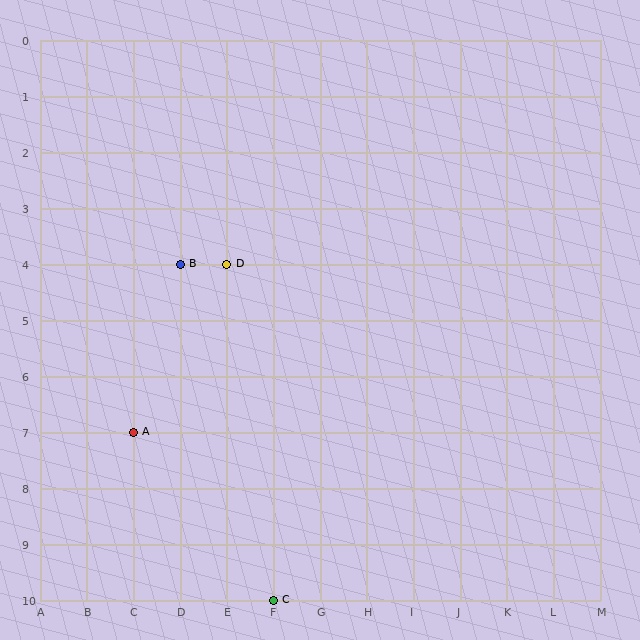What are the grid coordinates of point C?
Point C is at grid coordinates (F, 10).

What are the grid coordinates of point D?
Point D is at grid coordinates (E, 4).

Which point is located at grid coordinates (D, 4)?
Point B is at (D, 4).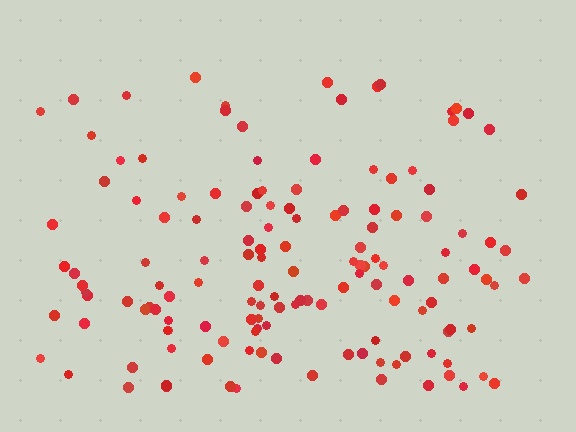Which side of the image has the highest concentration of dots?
The bottom.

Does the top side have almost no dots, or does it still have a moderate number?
Still a moderate number, just noticeably fewer than the bottom.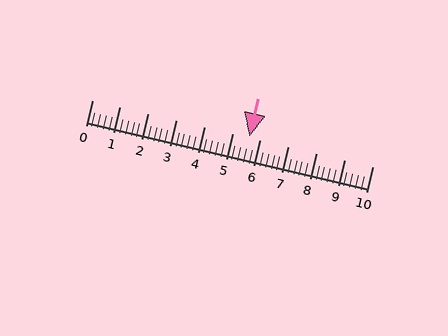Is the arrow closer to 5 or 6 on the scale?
The arrow is closer to 6.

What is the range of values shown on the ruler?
The ruler shows values from 0 to 10.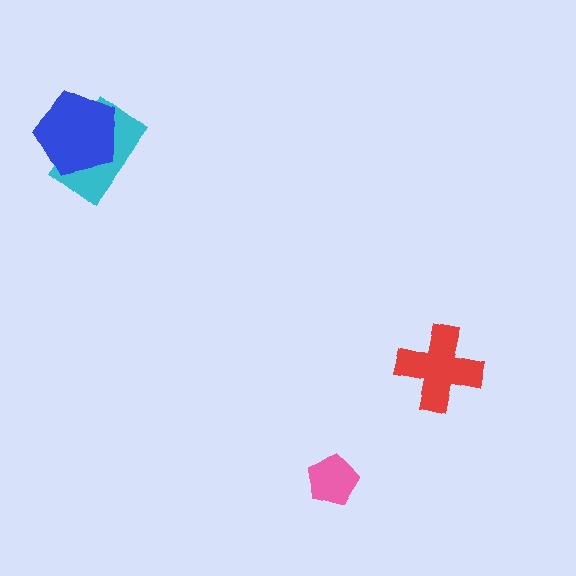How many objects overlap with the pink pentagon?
0 objects overlap with the pink pentagon.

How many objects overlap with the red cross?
0 objects overlap with the red cross.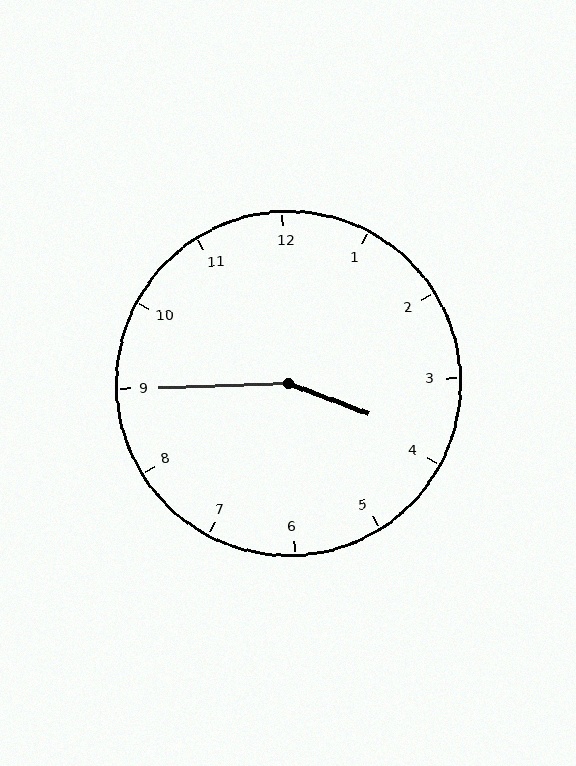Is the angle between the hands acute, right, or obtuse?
It is obtuse.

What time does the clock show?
3:45.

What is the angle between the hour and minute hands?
Approximately 158 degrees.